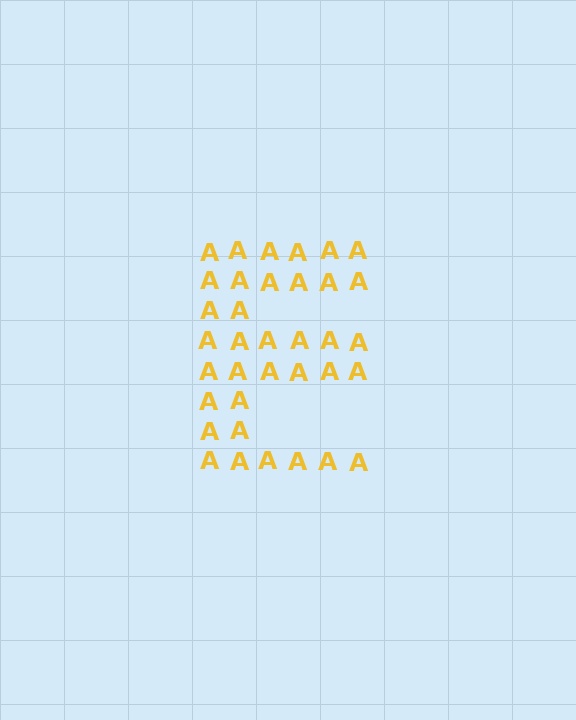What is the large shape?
The large shape is the letter E.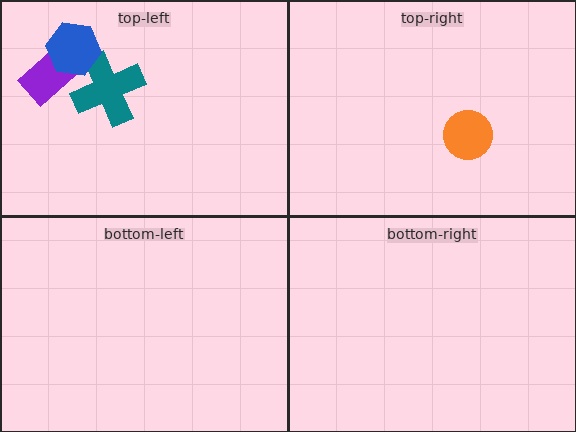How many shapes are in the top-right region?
1.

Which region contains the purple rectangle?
The top-left region.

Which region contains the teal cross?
The top-left region.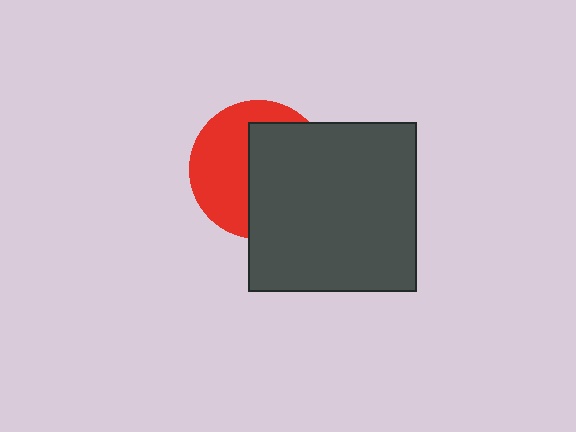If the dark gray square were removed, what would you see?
You would see the complete red circle.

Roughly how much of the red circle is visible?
About half of it is visible (roughly 46%).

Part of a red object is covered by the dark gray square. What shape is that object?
It is a circle.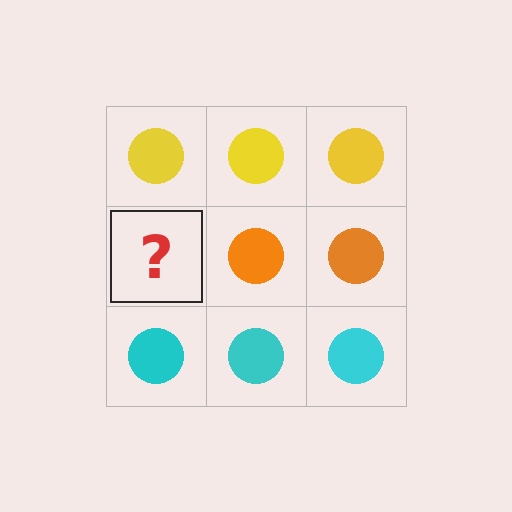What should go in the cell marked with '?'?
The missing cell should contain an orange circle.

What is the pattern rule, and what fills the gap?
The rule is that each row has a consistent color. The gap should be filled with an orange circle.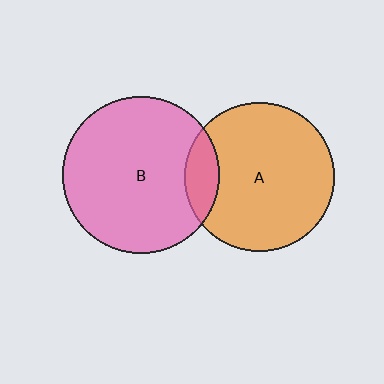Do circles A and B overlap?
Yes.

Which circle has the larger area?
Circle B (pink).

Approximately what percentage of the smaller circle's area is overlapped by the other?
Approximately 15%.